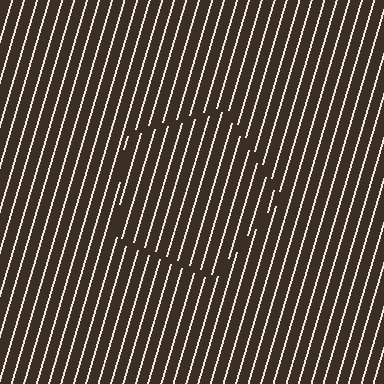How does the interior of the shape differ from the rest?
The interior of the shape contains the same grating, shifted by half a period — the contour is defined by the phase discontinuity where line-ends from the inner and outer gratings abut.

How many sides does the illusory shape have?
5 sides — the line-ends trace a pentagon.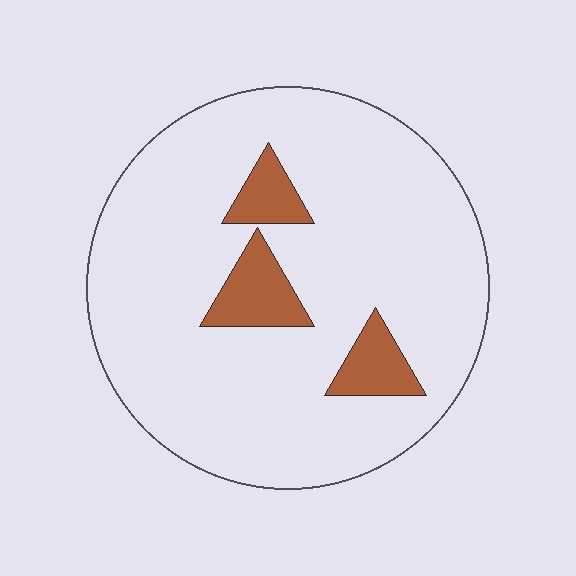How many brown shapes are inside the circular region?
3.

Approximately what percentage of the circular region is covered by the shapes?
Approximately 10%.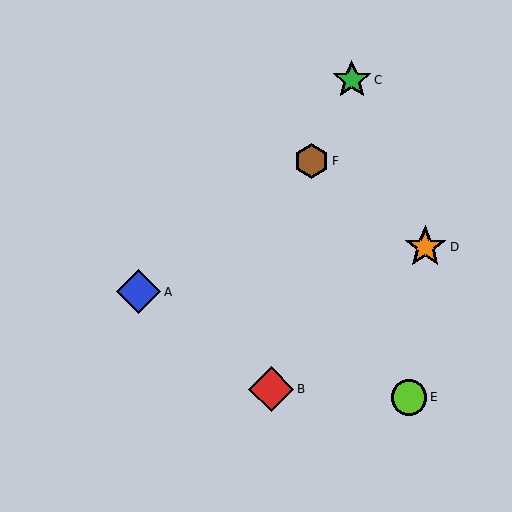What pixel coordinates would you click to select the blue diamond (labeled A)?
Click at (139, 292) to select the blue diamond A.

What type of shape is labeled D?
Shape D is an orange star.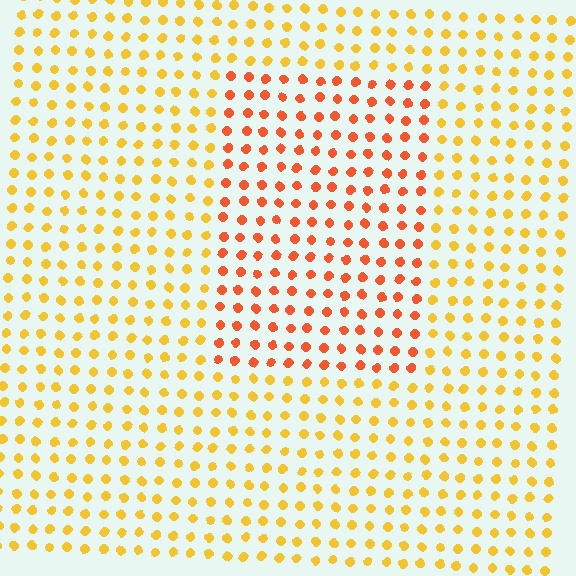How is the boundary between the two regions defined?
The boundary is defined purely by a slight shift in hue (about 34 degrees). Spacing, size, and orientation are identical on both sides.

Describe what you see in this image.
The image is filled with small yellow elements in a uniform arrangement. A rectangle-shaped region is visible where the elements are tinted to a slightly different hue, forming a subtle color boundary.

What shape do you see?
I see a rectangle.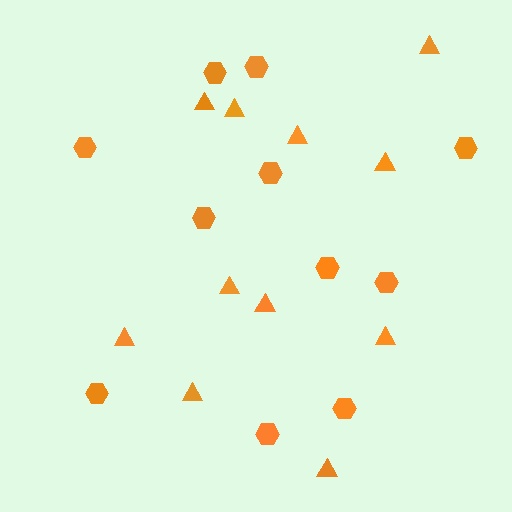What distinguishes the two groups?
There are 2 groups: one group of hexagons (11) and one group of triangles (11).